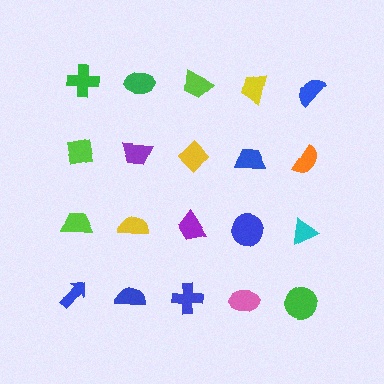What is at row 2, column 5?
An orange semicircle.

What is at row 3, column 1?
A lime trapezoid.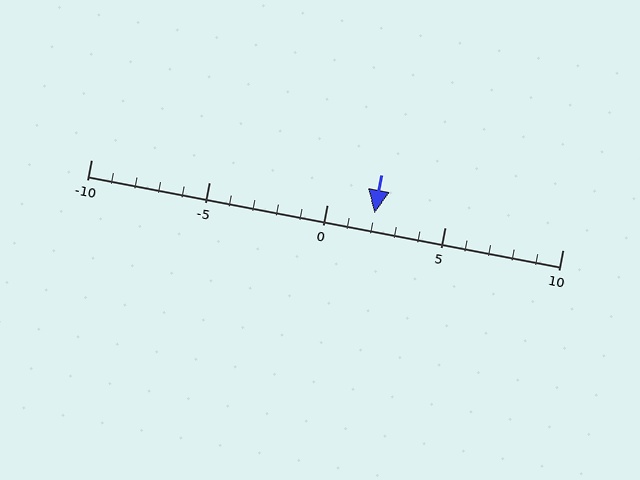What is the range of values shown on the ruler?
The ruler shows values from -10 to 10.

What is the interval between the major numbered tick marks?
The major tick marks are spaced 5 units apart.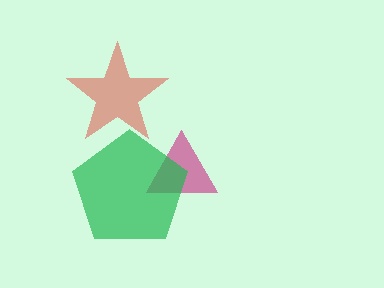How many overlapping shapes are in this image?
There are 3 overlapping shapes in the image.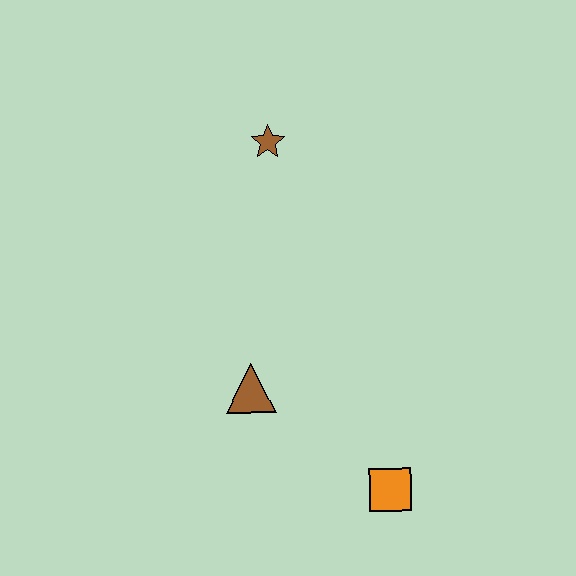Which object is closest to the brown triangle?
The orange square is closest to the brown triangle.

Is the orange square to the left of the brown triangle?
No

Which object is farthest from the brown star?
The orange square is farthest from the brown star.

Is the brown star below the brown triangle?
No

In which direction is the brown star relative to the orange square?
The brown star is above the orange square.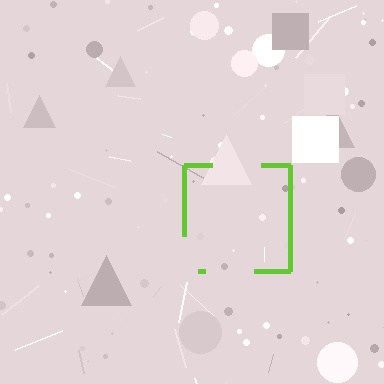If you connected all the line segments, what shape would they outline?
They would outline a square.